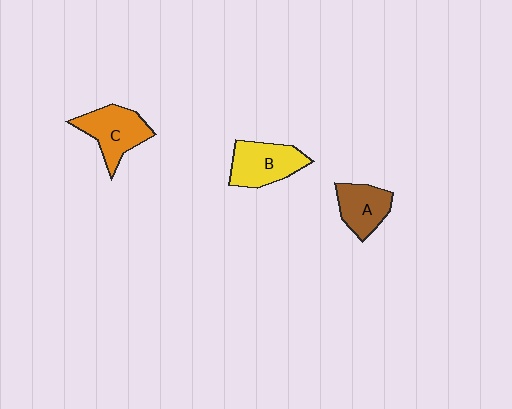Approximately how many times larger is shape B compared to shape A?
Approximately 1.2 times.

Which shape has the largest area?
Shape B (yellow).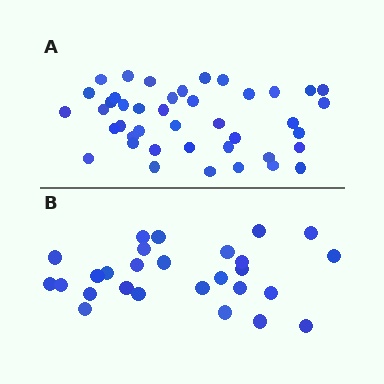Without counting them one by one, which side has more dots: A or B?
Region A (the top region) has more dots.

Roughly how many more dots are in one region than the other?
Region A has approximately 15 more dots than region B.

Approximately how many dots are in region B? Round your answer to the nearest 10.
About 30 dots. (The exact count is 27, which rounds to 30.)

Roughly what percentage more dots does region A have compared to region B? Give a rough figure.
About 55% more.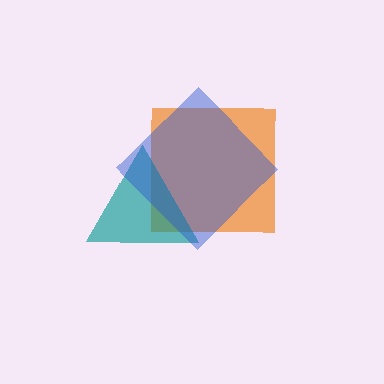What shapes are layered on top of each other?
The layered shapes are: an orange square, a teal triangle, a blue diamond.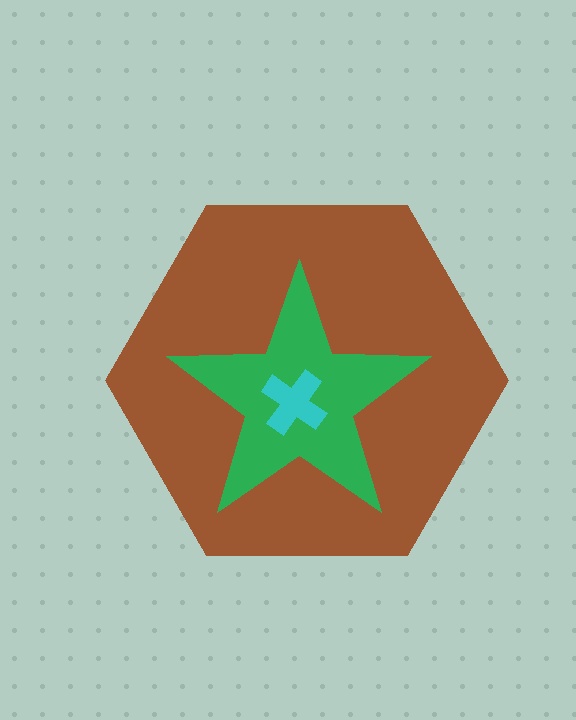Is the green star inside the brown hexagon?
Yes.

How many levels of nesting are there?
3.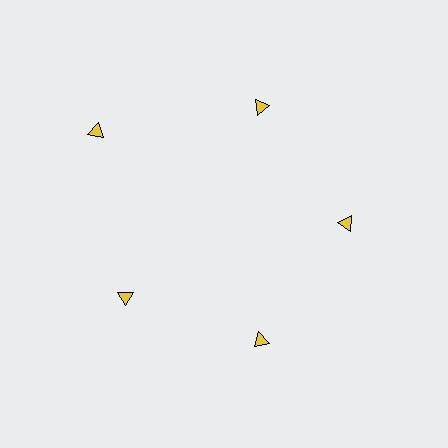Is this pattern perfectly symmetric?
No. The 5 yellow triangles are arranged in a ring, but one element near the 10 o'clock position is pushed outward from the center, breaking the 5-fold rotational symmetry.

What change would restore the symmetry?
The symmetry would be restored by moving it inward, back onto the ring so that all 5 triangles sit at equal angles and equal distance from the center.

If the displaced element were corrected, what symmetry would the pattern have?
It would have 5-fold rotational symmetry — the pattern would map onto itself every 72 degrees.